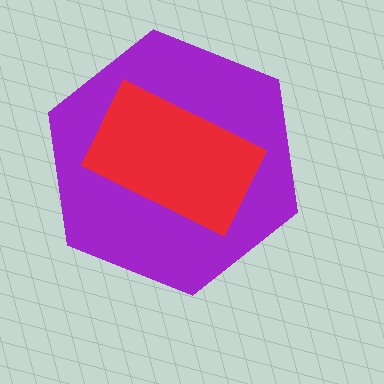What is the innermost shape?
The red rectangle.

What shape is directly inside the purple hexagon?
The red rectangle.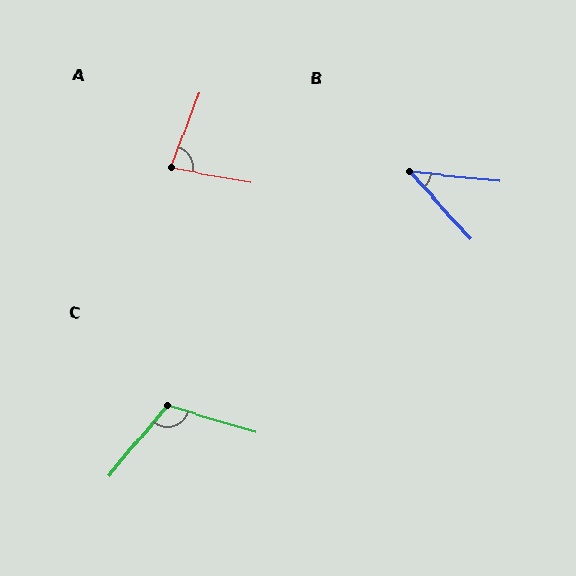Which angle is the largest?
C, at approximately 112 degrees.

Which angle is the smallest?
B, at approximately 41 degrees.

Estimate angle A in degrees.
Approximately 79 degrees.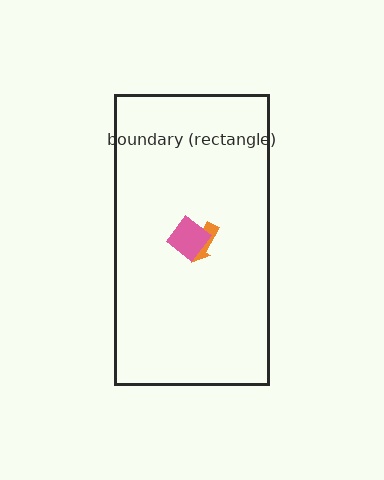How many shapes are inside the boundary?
2 inside, 0 outside.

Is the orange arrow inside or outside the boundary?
Inside.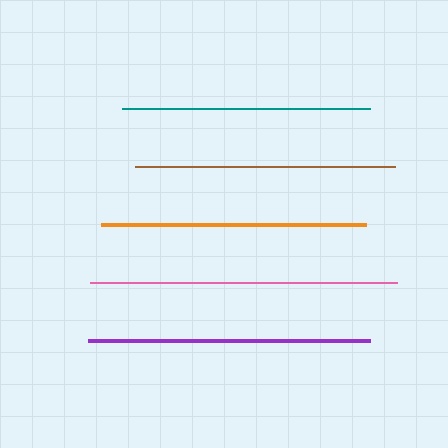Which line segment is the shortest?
The teal line is the shortest at approximately 249 pixels.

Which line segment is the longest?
The pink line is the longest at approximately 307 pixels.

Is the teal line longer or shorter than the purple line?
The purple line is longer than the teal line.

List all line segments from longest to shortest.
From longest to shortest: pink, purple, orange, brown, teal.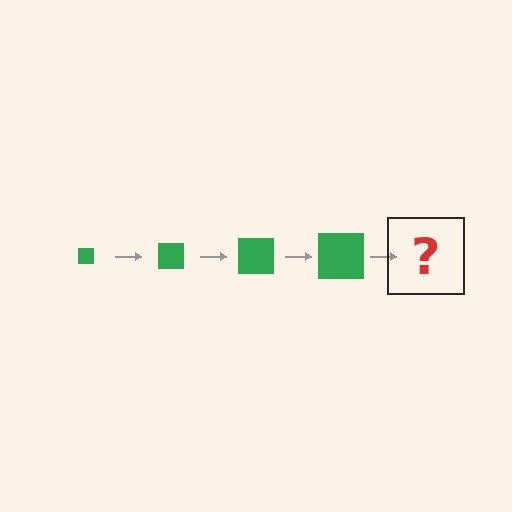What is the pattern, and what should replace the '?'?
The pattern is that the square gets progressively larger each step. The '?' should be a green square, larger than the previous one.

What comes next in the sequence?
The next element should be a green square, larger than the previous one.